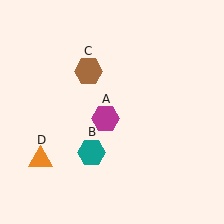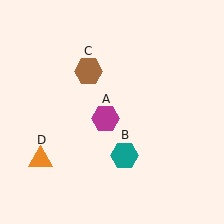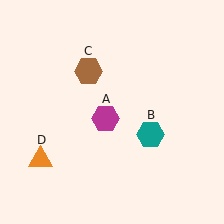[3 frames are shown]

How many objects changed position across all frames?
1 object changed position: teal hexagon (object B).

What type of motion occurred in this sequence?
The teal hexagon (object B) rotated counterclockwise around the center of the scene.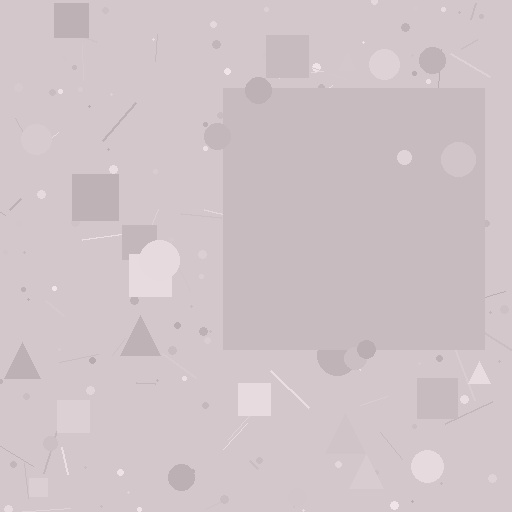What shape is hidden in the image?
A square is hidden in the image.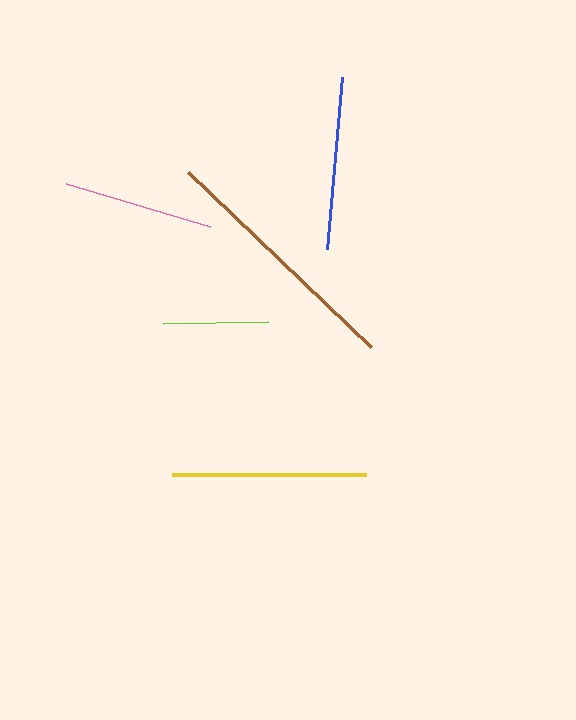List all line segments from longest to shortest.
From longest to shortest: brown, yellow, blue, pink, lime.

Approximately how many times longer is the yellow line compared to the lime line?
The yellow line is approximately 1.8 times the length of the lime line.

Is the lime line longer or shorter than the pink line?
The pink line is longer than the lime line.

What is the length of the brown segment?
The brown segment is approximately 254 pixels long.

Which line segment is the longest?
The brown line is the longest at approximately 254 pixels.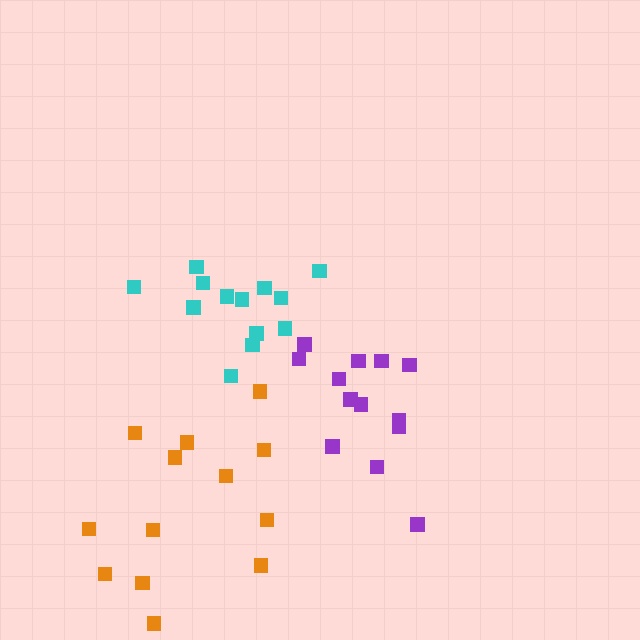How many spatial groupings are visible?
There are 3 spatial groupings.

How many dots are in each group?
Group 1: 13 dots, Group 2: 13 dots, Group 3: 13 dots (39 total).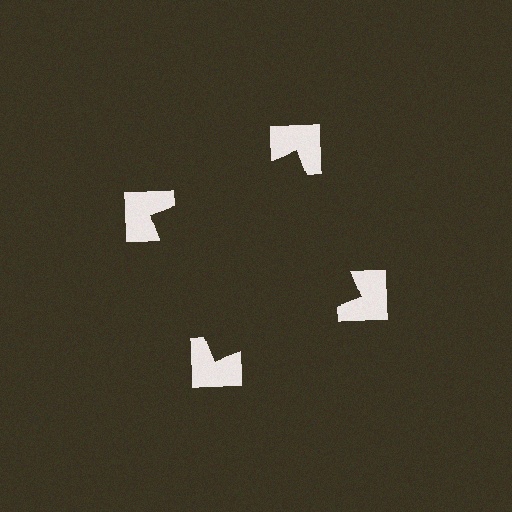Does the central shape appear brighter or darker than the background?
It typically appears slightly darker than the background, even though no actual brightness change is drawn.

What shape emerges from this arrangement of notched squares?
An illusory square — its edges are inferred from the aligned wedge cuts in the notched squares, not physically drawn.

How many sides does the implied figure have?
4 sides.